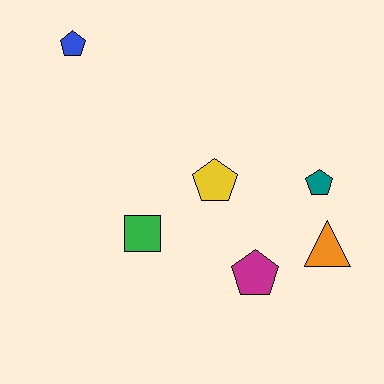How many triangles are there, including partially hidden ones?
There is 1 triangle.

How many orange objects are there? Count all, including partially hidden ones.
There is 1 orange object.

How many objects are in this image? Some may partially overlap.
There are 6 objects.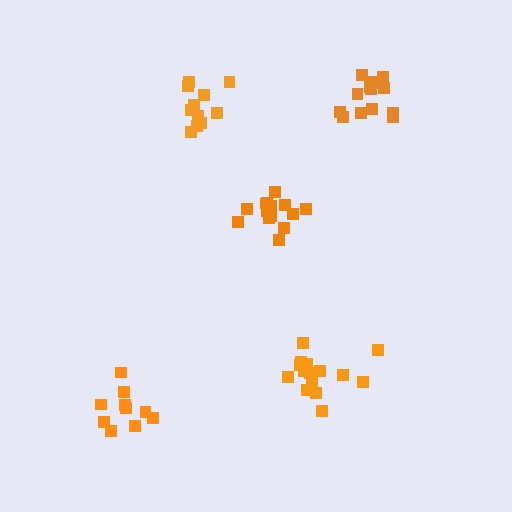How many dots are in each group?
Group 1: 15 dots, Group 2: 14 dots, Group 3: 14 dots, Group 4: 10 dots, Group 5: 12 dots (65 total).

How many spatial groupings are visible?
There are 5 spatial groupings.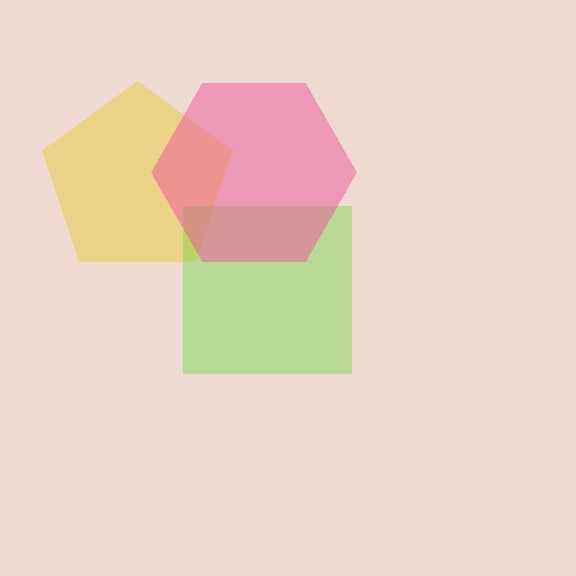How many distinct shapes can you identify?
There are 3 distinct shapes: a yellow pentagon, a lime square, a pink hexagon.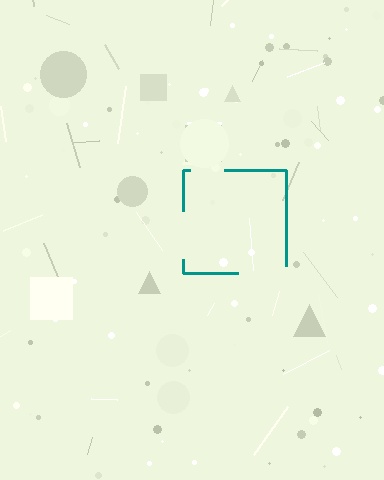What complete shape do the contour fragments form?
The contour fragments form a square.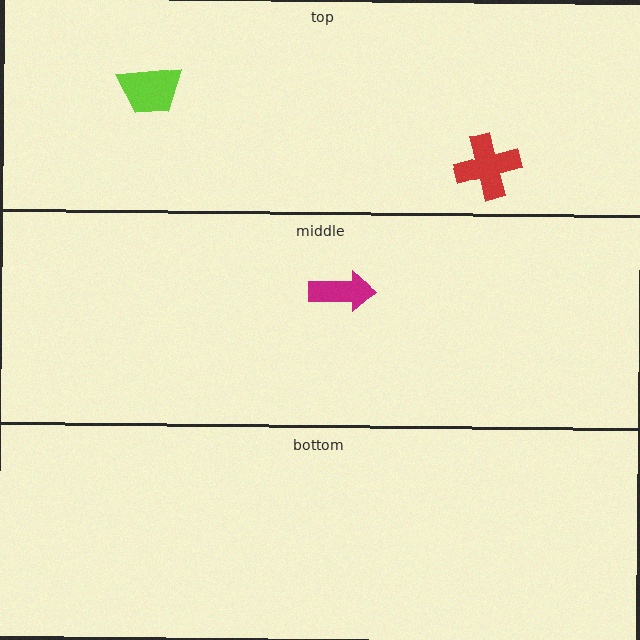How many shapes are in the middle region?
1.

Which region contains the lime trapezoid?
The top region.